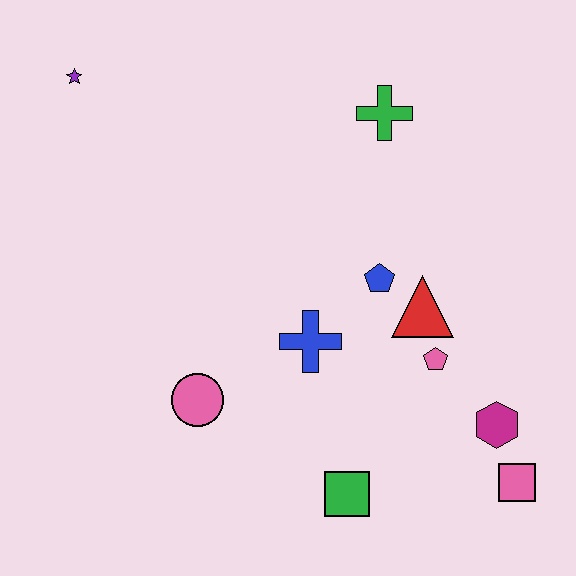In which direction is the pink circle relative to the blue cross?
The pink circle is to the left of the blue cross.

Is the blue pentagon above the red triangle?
Yes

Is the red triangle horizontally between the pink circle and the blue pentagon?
No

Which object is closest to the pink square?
The magenta hexagon is closest to the pink square.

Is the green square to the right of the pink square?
No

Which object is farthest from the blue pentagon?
The purple star is farthest from the blue pentagon.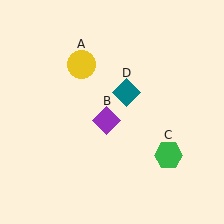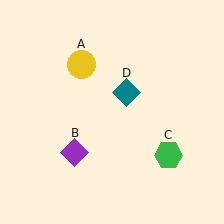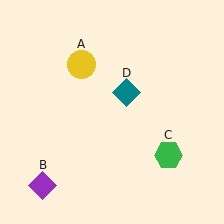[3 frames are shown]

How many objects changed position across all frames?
1 object changed position: purple diamond (object B).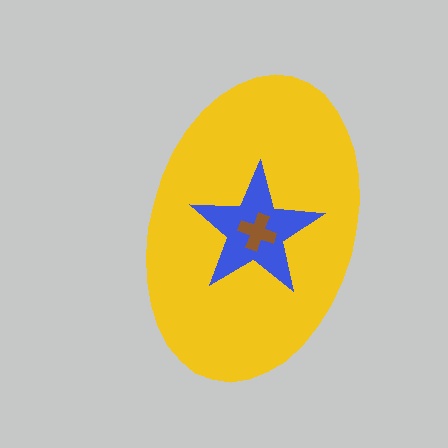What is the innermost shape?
The brown cross.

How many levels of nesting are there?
3.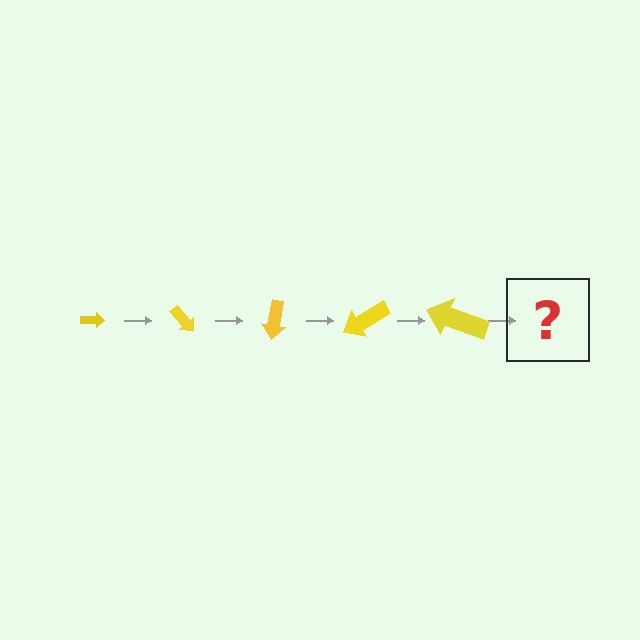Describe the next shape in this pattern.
It should be an arrow, larger than the previous one and rotated 250 degrees from the start.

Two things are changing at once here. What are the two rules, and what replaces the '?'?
The two rules are that the arrow grows larger each step and it rotates 50 degrees each step. The '?' should be an arrow, larger than the previous one and rotated 250 degrees from the start.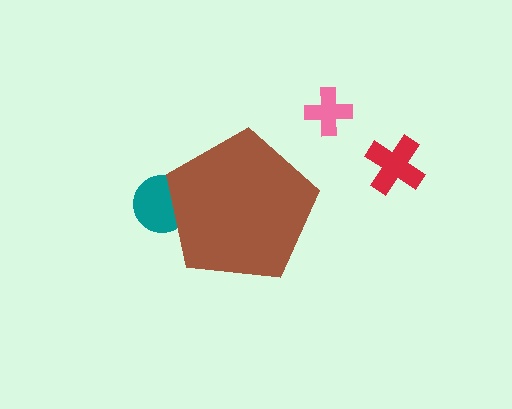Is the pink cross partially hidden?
No, the pink cross is fully visible.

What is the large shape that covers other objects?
A brown pentagon.